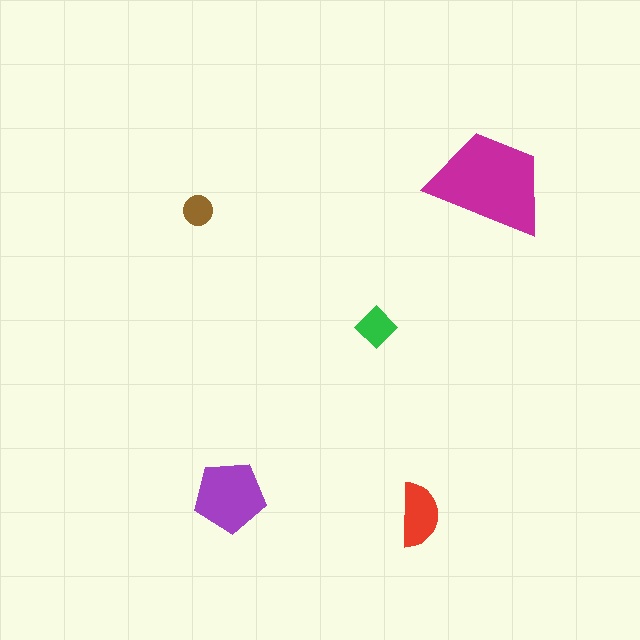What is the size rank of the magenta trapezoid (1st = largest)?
1st.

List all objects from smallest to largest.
The brown circle, the green diamond, the red semicircle, the purple pentagon, the magenta trapezoid.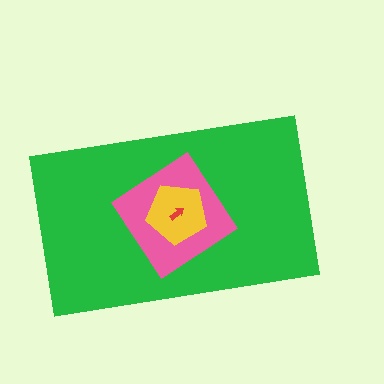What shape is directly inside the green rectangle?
The pink diamond.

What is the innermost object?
The red arrow.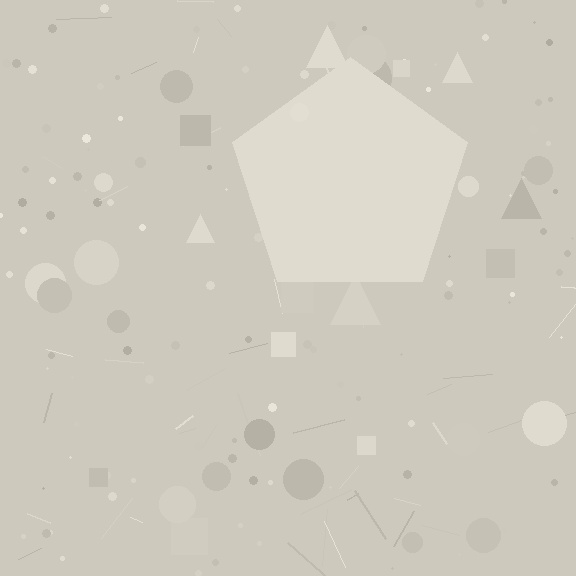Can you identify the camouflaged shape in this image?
The camouflaged shape is a pentagon.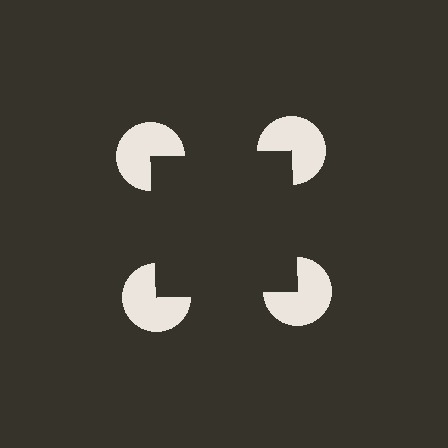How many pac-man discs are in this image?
There are 4 — one at each vertex of the illusory square.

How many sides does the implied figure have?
4 sides.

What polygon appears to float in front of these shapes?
An illusory square — its edges are inferred from the aligned wedge cuts in the pac-man discs, not physically drawn.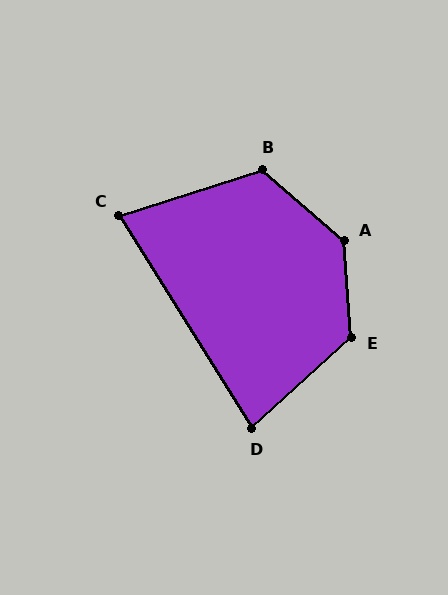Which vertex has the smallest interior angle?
C, at approximately 76 degrees.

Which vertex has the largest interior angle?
A, at approximately 135 degrees.